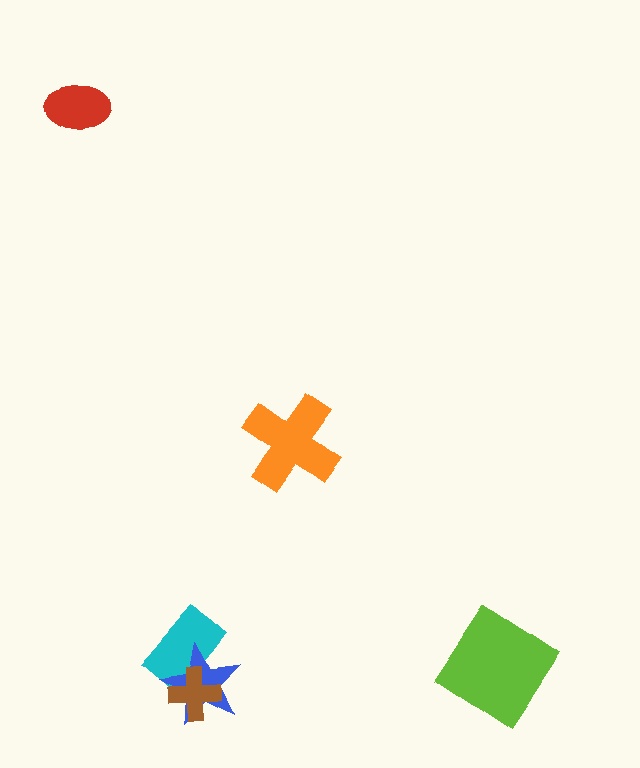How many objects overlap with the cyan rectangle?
2 objects overlap with the cyan rectangle.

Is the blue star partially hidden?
Yes, it is partially covered by another shape.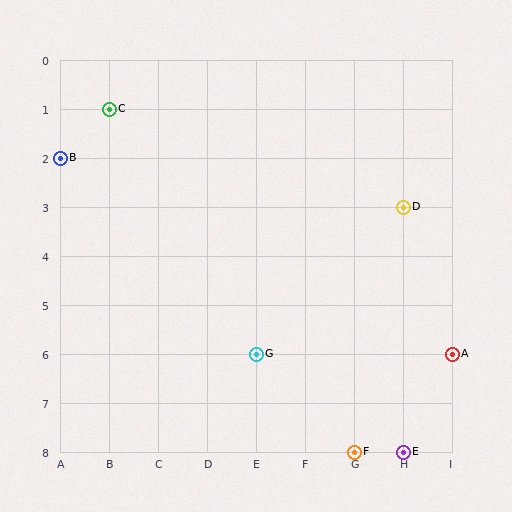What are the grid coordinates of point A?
Point A is at grid coordinates (I, 6).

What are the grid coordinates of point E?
Point E is at grid coordinates (H, 8).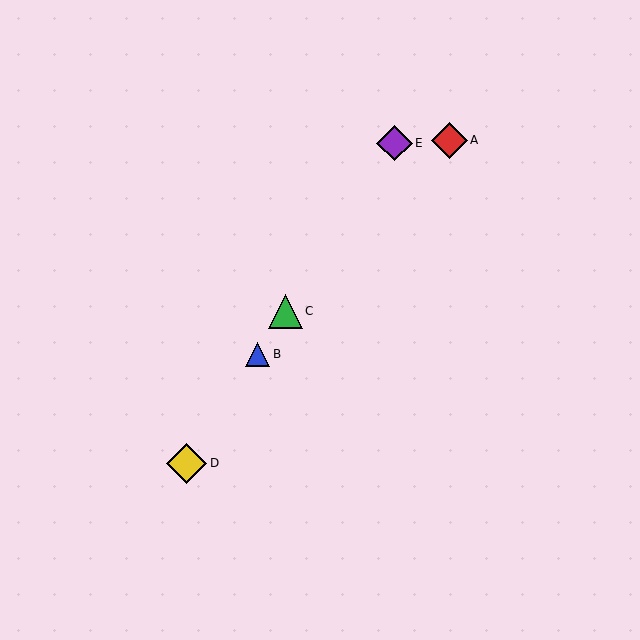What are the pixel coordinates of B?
Object B is at (257, 354).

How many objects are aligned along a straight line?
4 objects (B, C, D, E) are aligned along a straight line.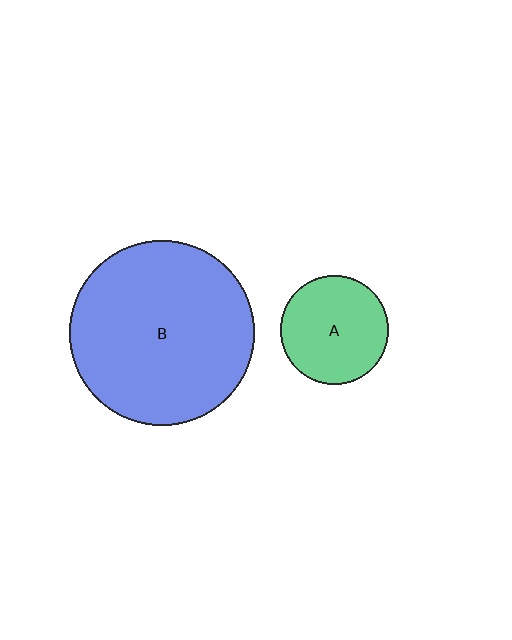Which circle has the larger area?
Circle B (blue).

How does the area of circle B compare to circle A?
Approximately 2.9 times.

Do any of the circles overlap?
No, none of the circles overlap.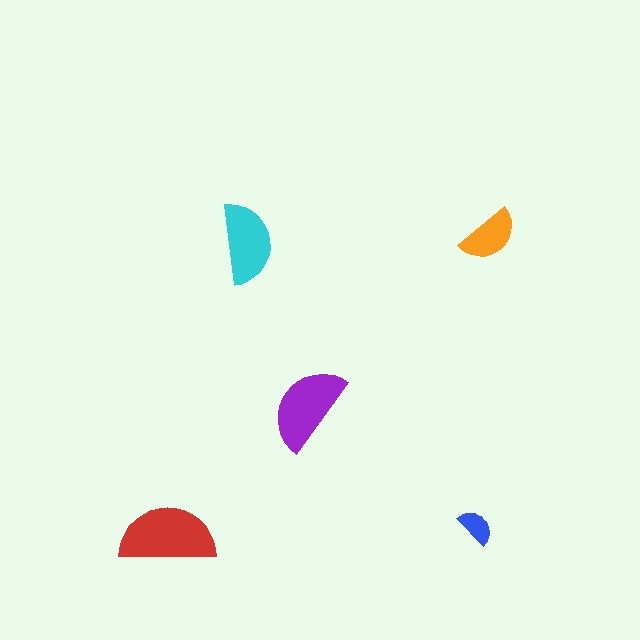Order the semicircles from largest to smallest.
the red one, the purple one, the cyan one, the orange one, the blue one.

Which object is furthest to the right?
The orange semicircle is rightmost.